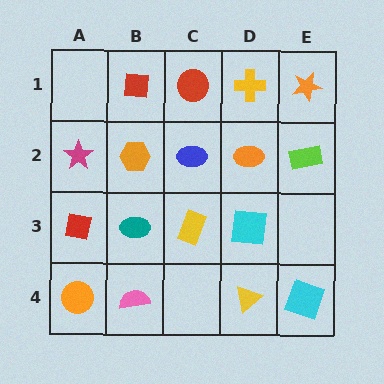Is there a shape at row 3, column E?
No, that cell is empty.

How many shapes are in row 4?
4 shapes.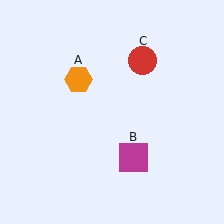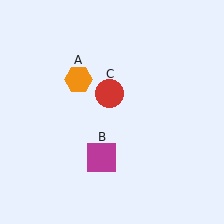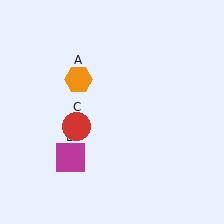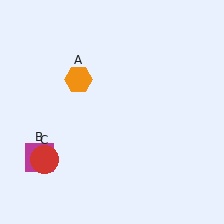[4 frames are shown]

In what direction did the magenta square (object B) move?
The magenta square (object B) moved left.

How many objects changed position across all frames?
2 objects changed position: magenta square (object B), red circle (object C).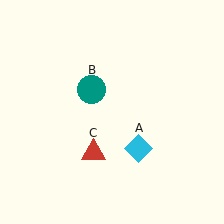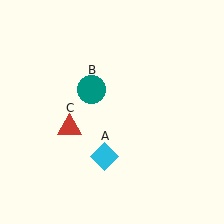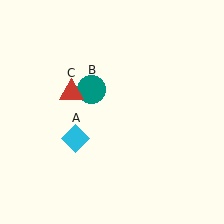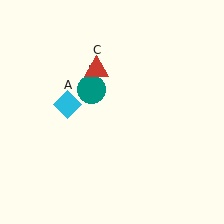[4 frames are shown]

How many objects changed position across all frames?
2 objects changed position: cyan diamond (object A), red triangle (object C).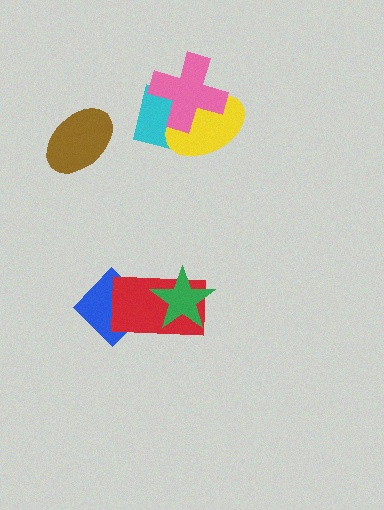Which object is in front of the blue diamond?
The red rectangle is in front of the blue diamond.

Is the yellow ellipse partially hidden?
Yes, it is partially covered by another shape.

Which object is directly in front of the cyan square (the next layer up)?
The yellow ellipse is directly in front of the cyan square.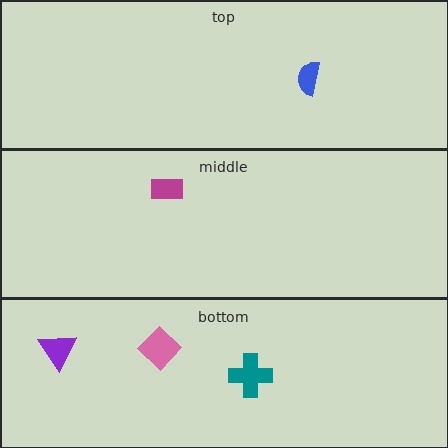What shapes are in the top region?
The blue semicircle.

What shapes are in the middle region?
The magenta rectangle.